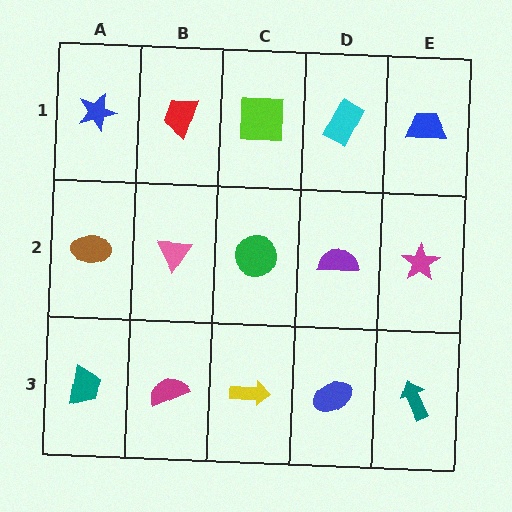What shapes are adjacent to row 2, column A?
A blue star (row 1, column A), a teal trapezoid (row 3, column A), a pink triangle (row 2, column B).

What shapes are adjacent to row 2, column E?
A blue trapezoid (row 1, column E), a teal arrow (row 3, column E), a purple semicircle (row 2, column D).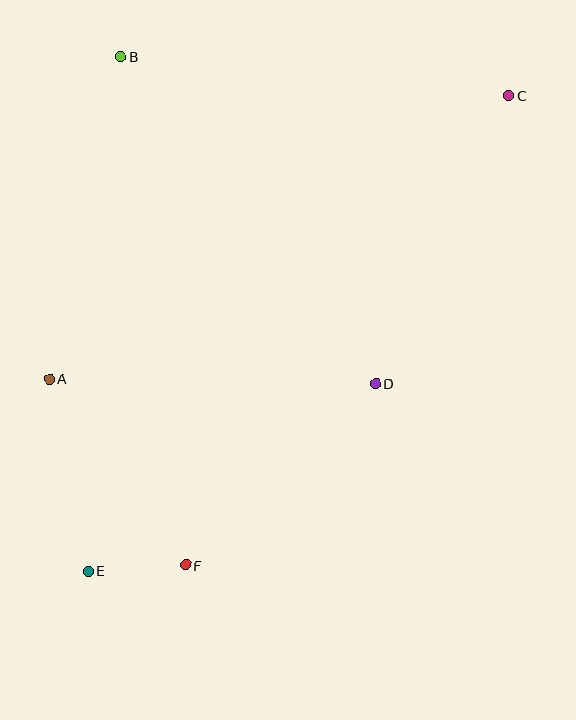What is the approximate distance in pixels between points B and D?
The distance between B and D is approximately 414 pixels.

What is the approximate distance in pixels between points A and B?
The distance between A and B is approximately 330 pixels.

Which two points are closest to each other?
Points E and F are closest to each other.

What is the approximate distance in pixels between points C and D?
The distance between C and D is approximately 317 pixels.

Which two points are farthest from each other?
Points C and E are farthest from each other.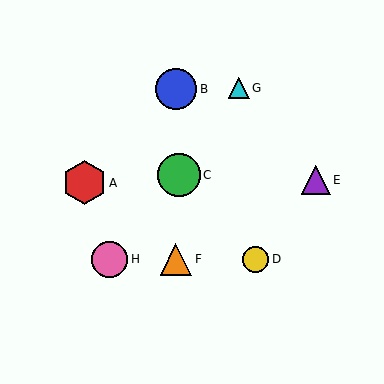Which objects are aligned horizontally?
Objects D, F, H are aligned horizontally.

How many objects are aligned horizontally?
3 objects (D, F, H) are aligned horizontally.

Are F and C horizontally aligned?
No, F is at y≈259 and C is at y≈175.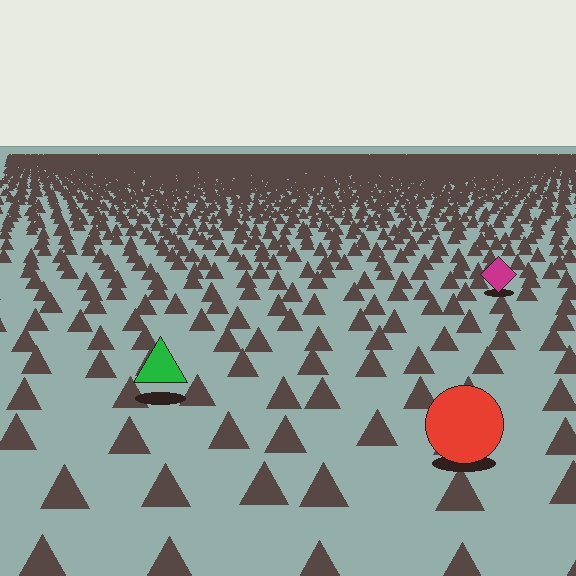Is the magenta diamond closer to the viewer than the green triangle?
No. The green triangle is closer — you can tell from the texture gradient: the ground texture is coarser near it.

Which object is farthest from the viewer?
The magenta diamond is farthest from the viewer. It appears smaller and the ground texture around it is denser.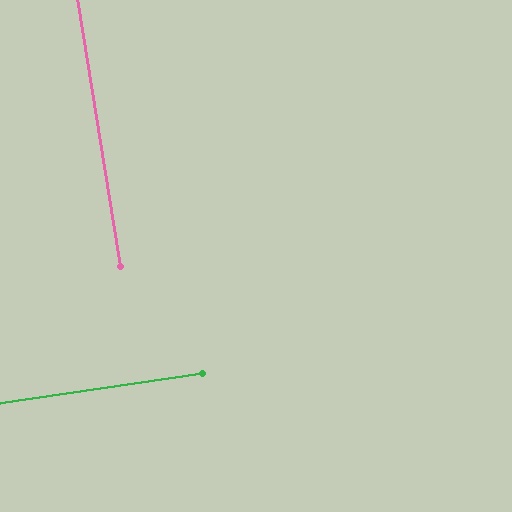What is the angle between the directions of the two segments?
Approximately 89 degrees.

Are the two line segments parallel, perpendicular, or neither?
Perpendicular — they meet at approximately 89°.